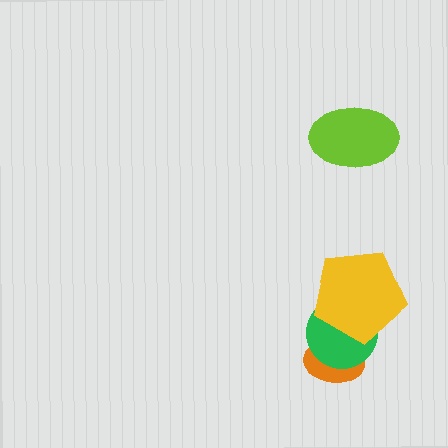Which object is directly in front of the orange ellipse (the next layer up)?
The green circle is directly in front of the orange ellipse.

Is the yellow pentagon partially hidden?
No, no other shape covers it.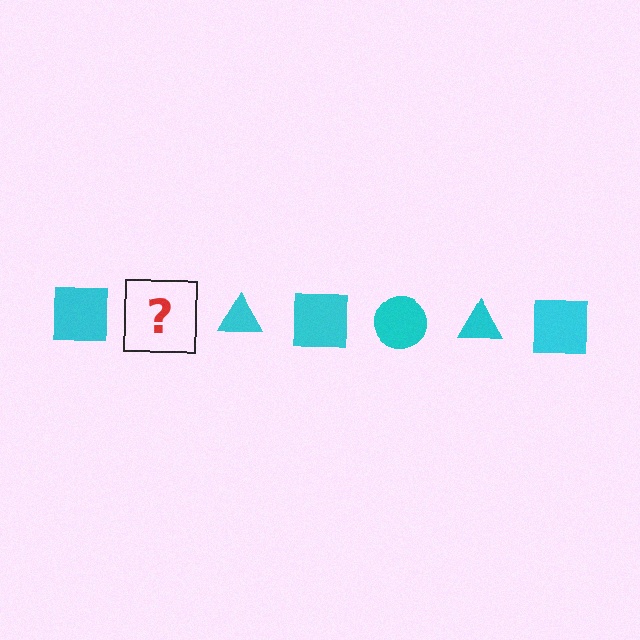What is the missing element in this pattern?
The missing element is a cyan circle.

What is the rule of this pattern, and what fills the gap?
The rule is that the pattern cycles through square, circle, triangle shapes in cyan. The gap should be filled with a cyan circle.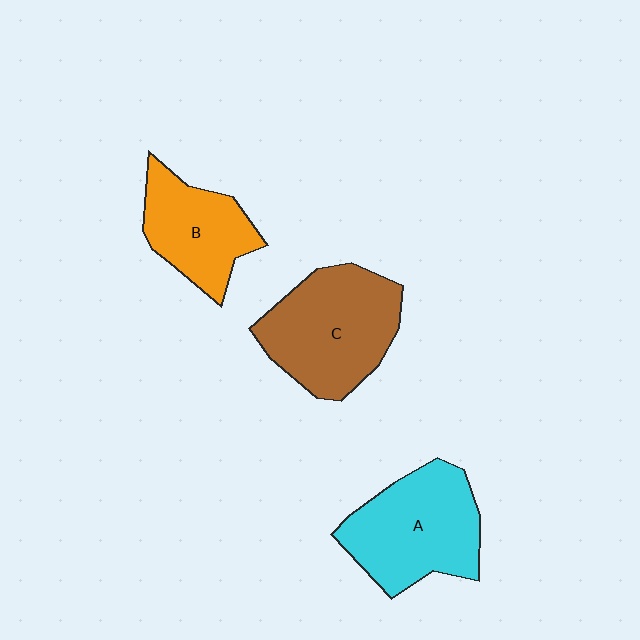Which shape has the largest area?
Shape C (brown).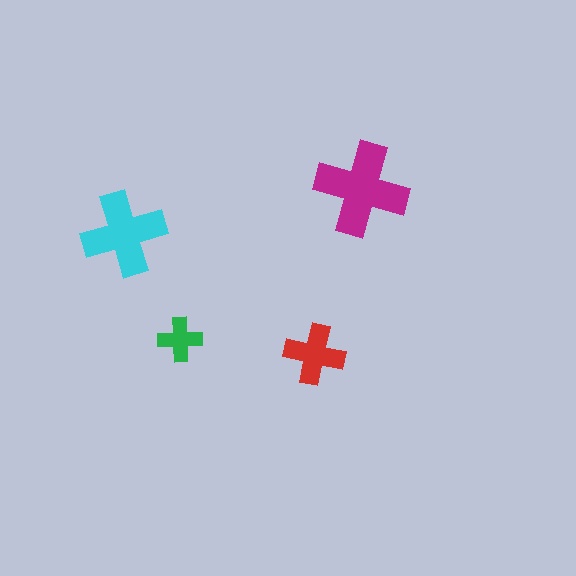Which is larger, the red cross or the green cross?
The red one.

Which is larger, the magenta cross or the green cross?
The magenta one.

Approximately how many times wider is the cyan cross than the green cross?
About 2 times wider.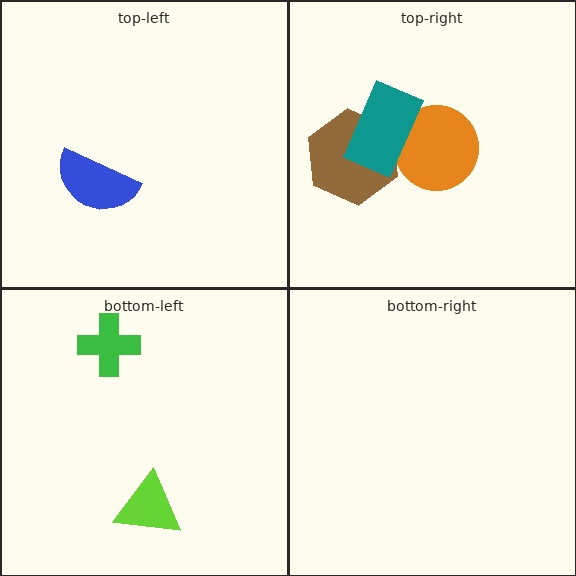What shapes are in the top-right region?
The brown hexagon, the orange circle, the teal rectangle.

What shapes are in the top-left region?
The blue semicircle.